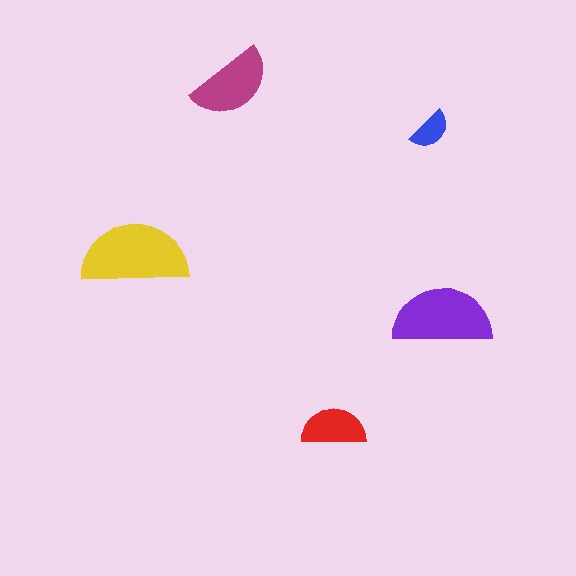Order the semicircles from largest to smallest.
the yellow one, the purple one, the magenta one, the red one, the blue one.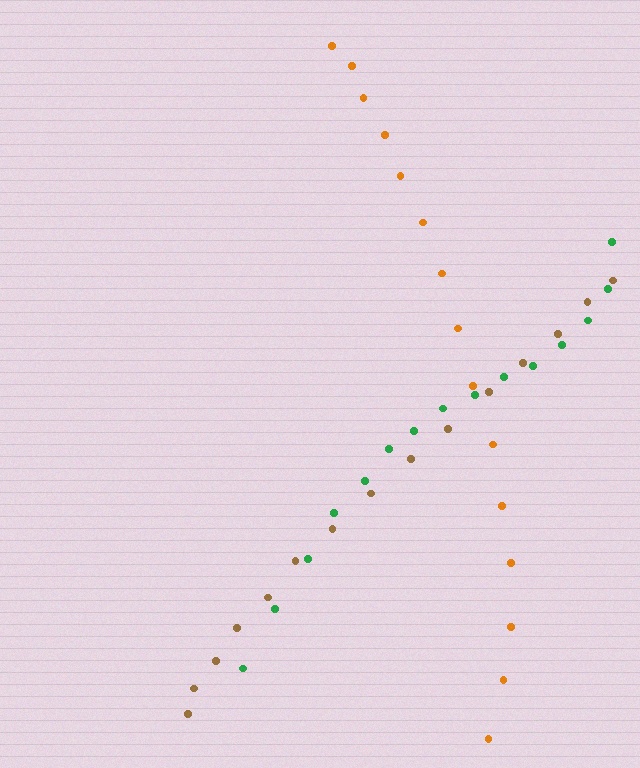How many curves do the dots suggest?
There are 3 distinct paths.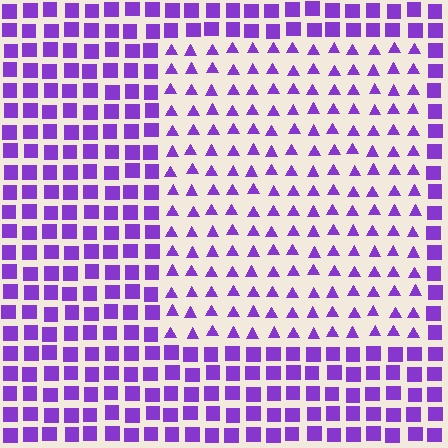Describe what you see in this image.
The image is filled with small purple elements arranged in a uniform grid. A rectangle-shaped region contains triangles, while the surrounding area contains squares. The boundary is defined purely by the change in element shape.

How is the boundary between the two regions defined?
The boundary is defined by a change in element shape: triangles inside vs. squares outside. All elements share the same color and spacing.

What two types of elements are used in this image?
The image uses triangles inside the rectangle region and squares outside it.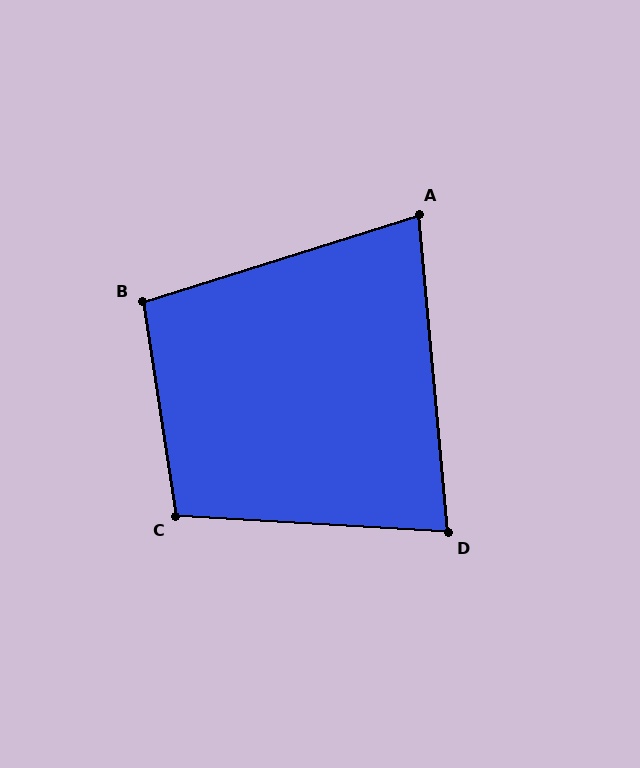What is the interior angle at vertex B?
Approximately 99 degrees (obtuse).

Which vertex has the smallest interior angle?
A, at approximately 78 degrees.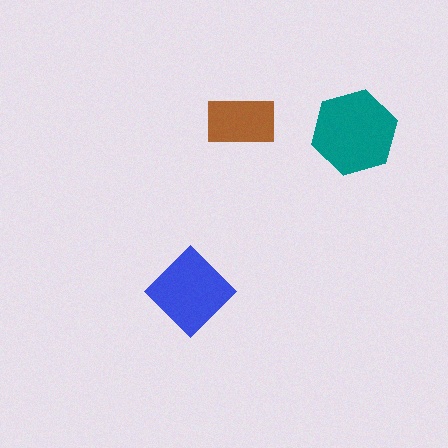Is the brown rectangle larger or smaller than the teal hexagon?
Smaller.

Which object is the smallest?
The brown rectangle.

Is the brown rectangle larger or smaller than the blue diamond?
Smaller.